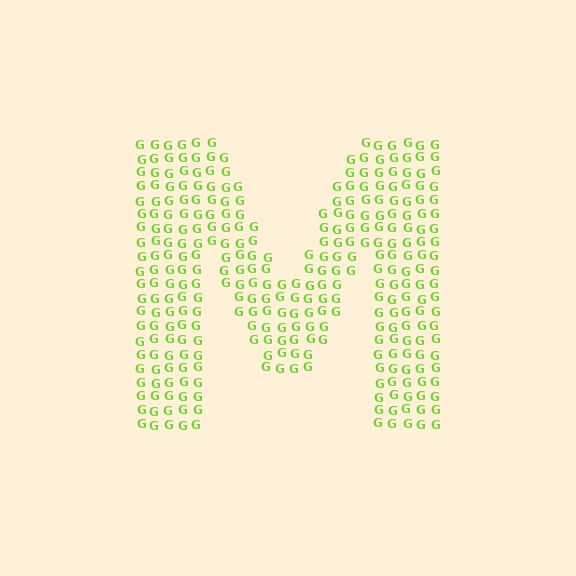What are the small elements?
The small elements are letter G's.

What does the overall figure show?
The overall figure shows the letter M.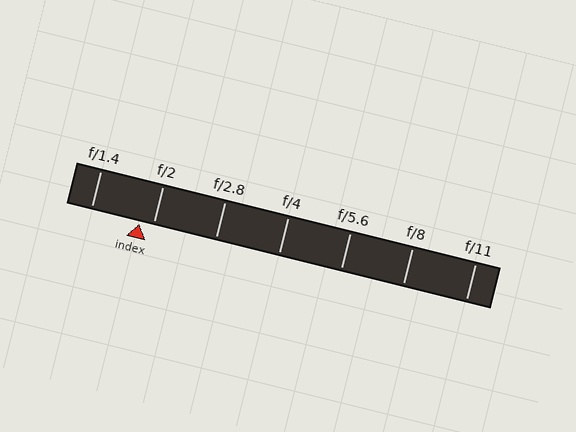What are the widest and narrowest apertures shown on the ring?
The widest aperture shown is f/1.4 and the narrowest is f/11.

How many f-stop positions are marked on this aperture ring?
There are 7 f-stop positions marked.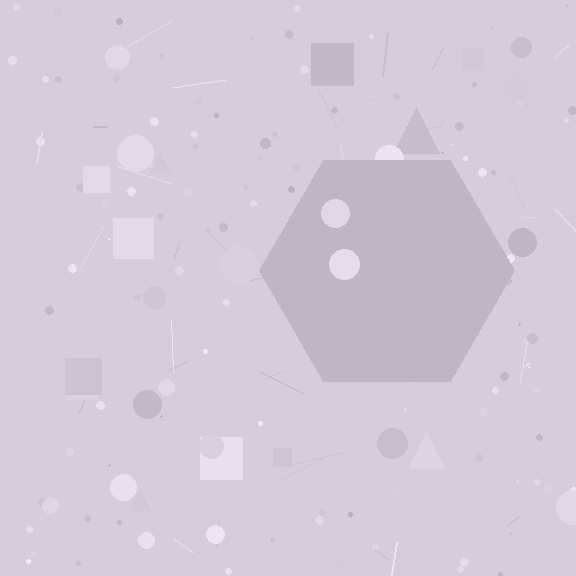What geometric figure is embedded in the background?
A hexagon is embedded in the background.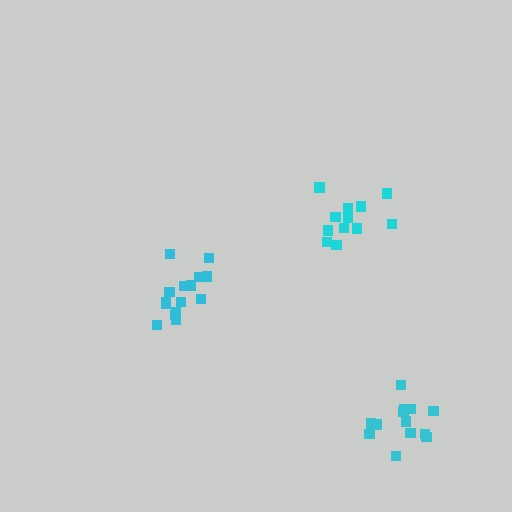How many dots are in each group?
Group 1: 12 dots, Group 2: 15 dots, Group 3: 13 dots (40 total).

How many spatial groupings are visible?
There are 3 spatial groupings.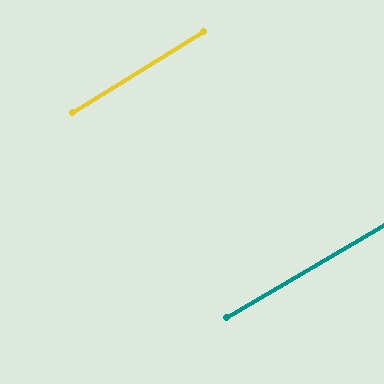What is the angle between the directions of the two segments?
Approximately 1 degree.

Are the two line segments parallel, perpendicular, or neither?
Parallel — their directions differ by only 1.4°.